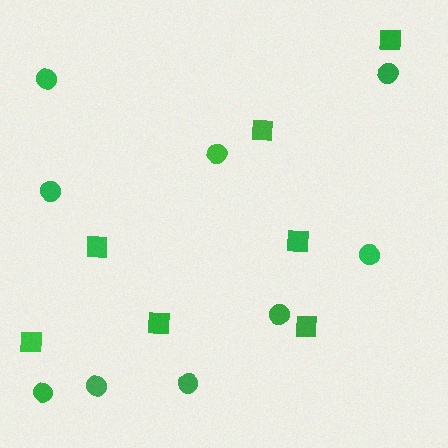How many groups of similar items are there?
There are 2 groups: one group of circles (9) and one group of squares (7).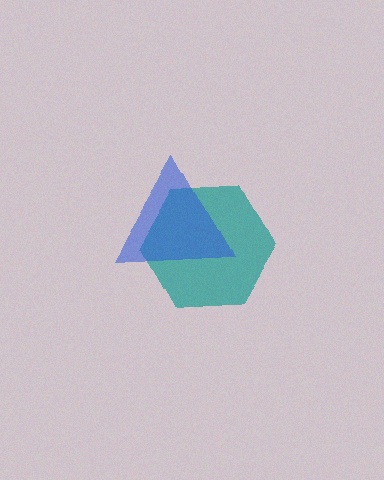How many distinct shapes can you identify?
There are 2 distinct shapes: a teal hexagon, a blue triangle.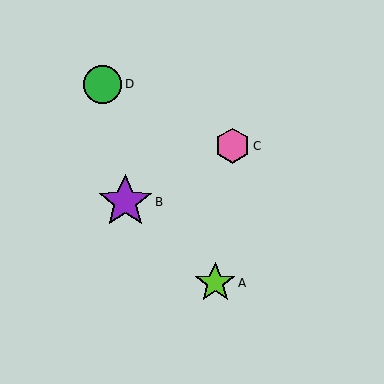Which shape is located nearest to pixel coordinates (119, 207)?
The purple star (labeled B) at (125, 202) is nearest to that location.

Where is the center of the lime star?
The center of the lime star is at (215, 283).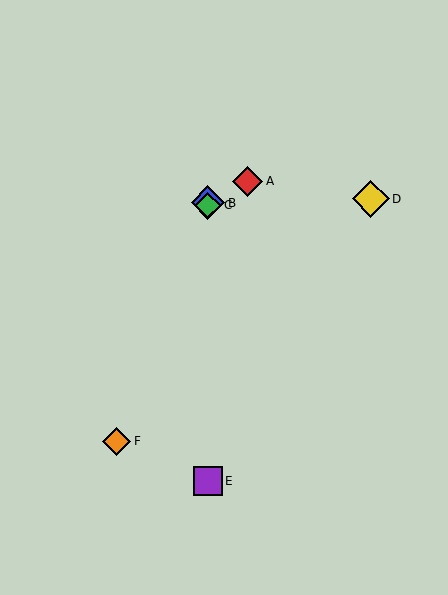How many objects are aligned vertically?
3 objects (B, C, E) are aligned vertically.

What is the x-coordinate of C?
Object C is at x≈208.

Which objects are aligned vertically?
Objects B, C, E are aligned vertically.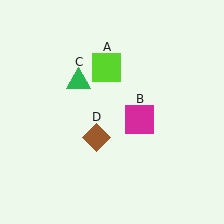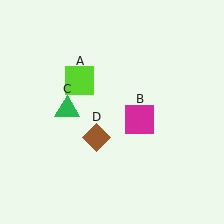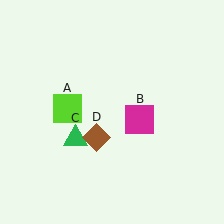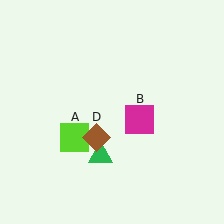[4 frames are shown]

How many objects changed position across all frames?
2 objects changed position: lime square (object A), green triangle (object C).